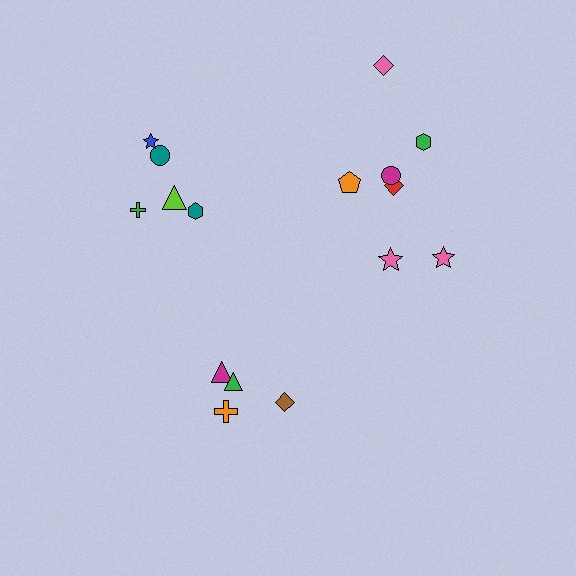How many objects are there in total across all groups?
There are 16 objects.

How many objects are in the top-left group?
There are 5 objects.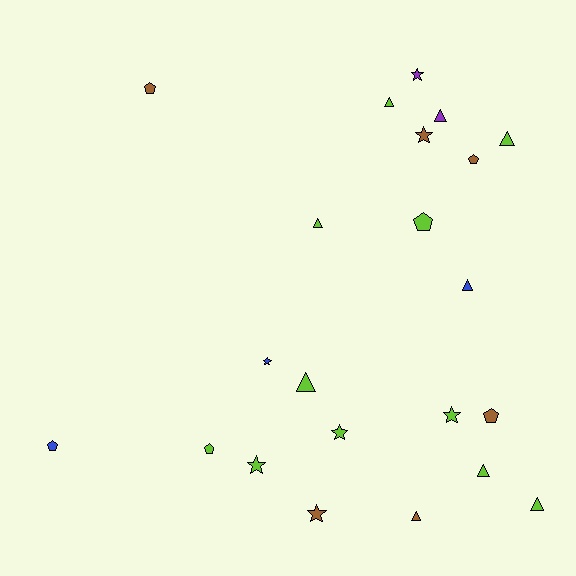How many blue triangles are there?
There is 1 blue triangle.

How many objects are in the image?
There are 22 objects.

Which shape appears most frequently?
Triangle, with 9 objects.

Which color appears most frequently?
Lime, with 11 objects.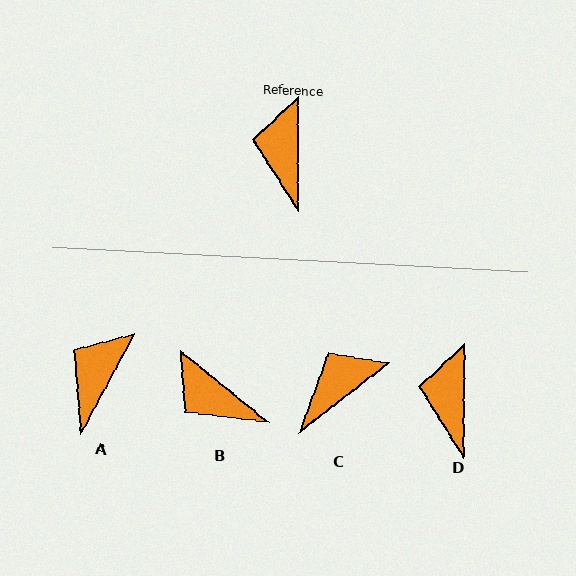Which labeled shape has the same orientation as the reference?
D.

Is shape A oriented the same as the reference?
No, it is off by about 28 degrees.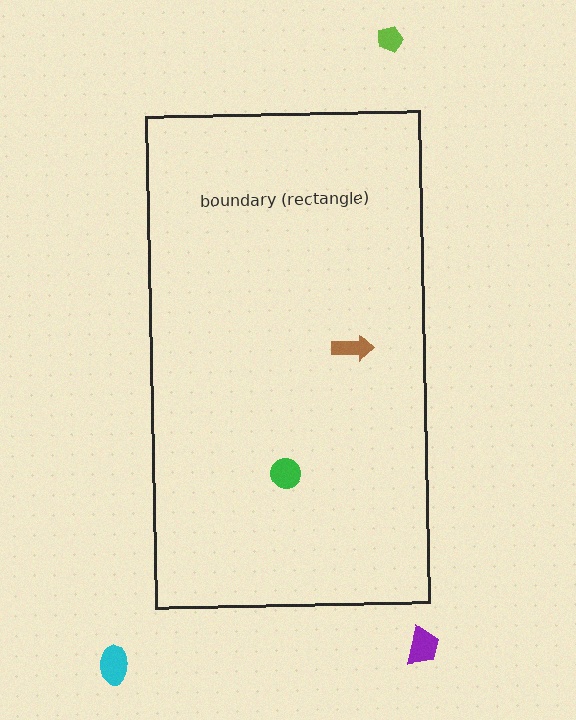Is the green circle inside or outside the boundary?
Inside.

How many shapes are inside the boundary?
2 inside, 3 outside.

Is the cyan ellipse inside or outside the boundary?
Outside.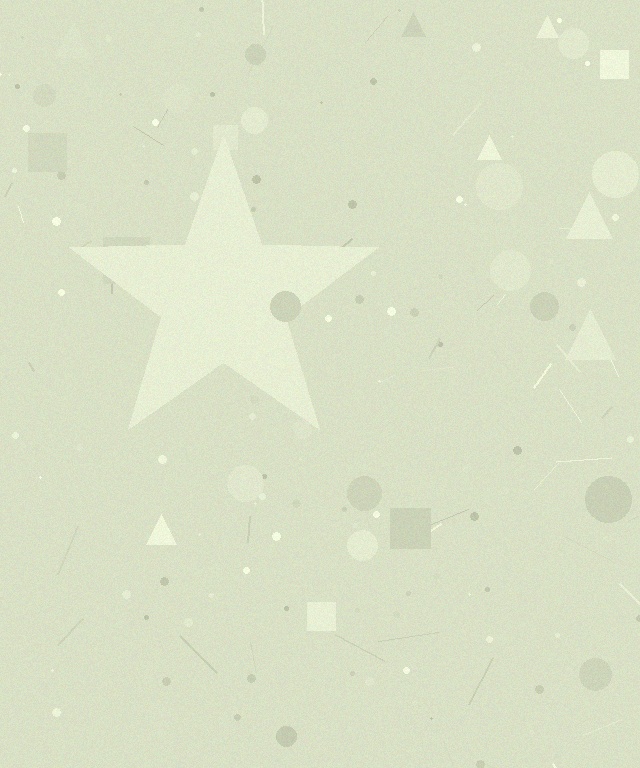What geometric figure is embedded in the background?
A star is embedded in the background.